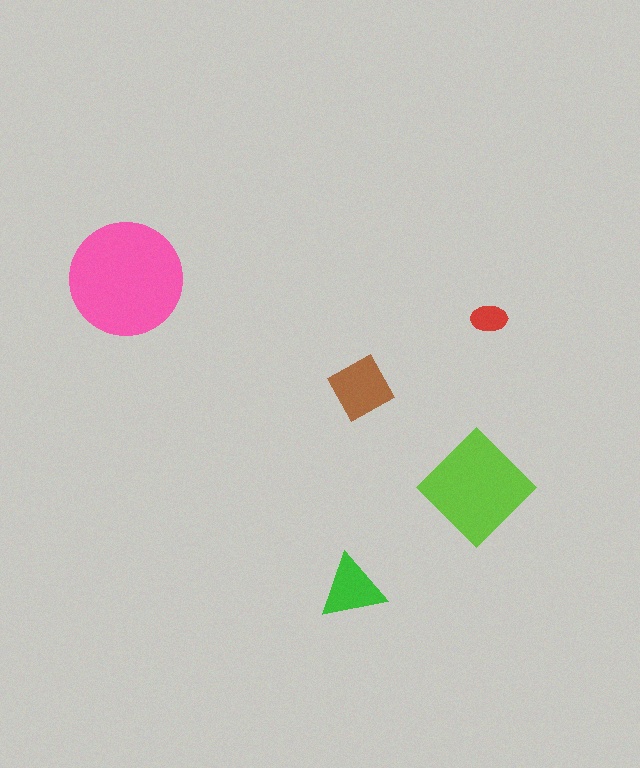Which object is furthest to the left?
The pink circle is leftmost.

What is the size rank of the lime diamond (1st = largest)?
2nd.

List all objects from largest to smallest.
The pink circle, the lime diamond, the brown square, the green triangle, the red ellipse.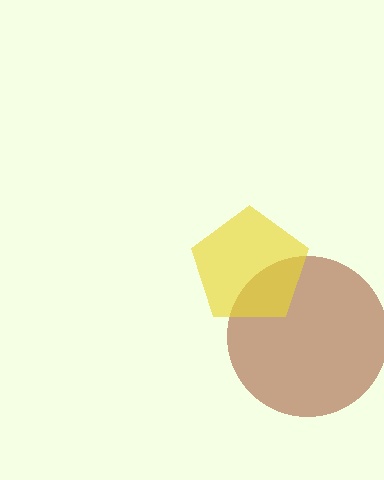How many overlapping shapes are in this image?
There are 2 overlapping shapes in the image.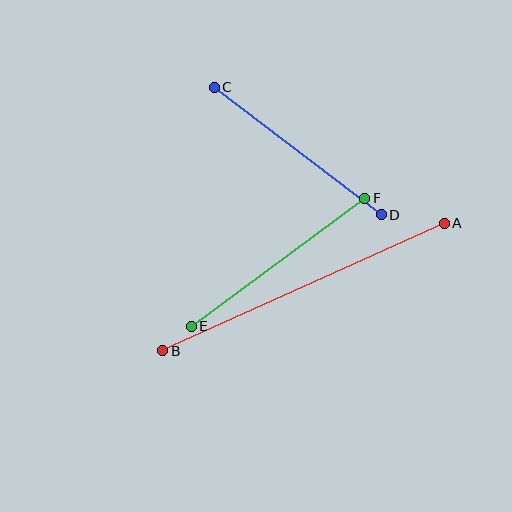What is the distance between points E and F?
The distance is approximately 215 pixels.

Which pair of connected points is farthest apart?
Points A and B are farthest apart.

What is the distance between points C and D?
The distance is approximately 210 pixels.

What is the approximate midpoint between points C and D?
The midpoint is at approximately (298, 151) pixels.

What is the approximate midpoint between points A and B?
The midpoint is at approximately (303, 287) pixels.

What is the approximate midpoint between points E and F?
The midpoint is at approximately (278, 262) pixels.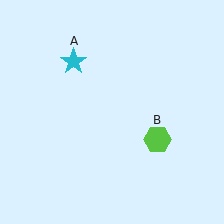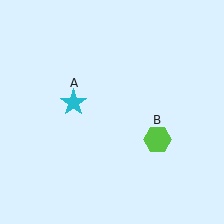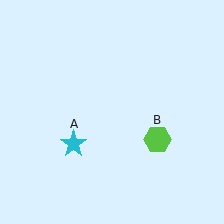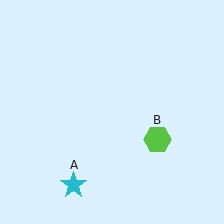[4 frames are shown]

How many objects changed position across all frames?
1 object changed position: cyan star (object A).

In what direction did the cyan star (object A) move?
The cyan star (object A) moved down.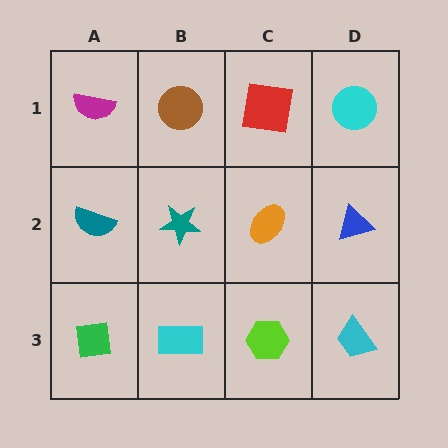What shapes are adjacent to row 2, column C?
A red square (row 1, column C), a lime hexagon (row 3, column C), a teal star (row 2, column B), a blue triangle (row 2, column D).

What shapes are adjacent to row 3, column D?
A blue triangle (row 2, column D), a lime hexagon (row 3, column C).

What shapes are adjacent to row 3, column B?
A teal star (row 2, column B), a green square (row 3, column A), a lime hexagon (row 3, column C).